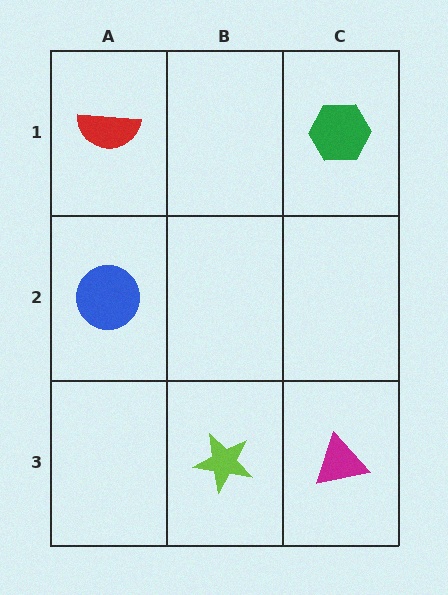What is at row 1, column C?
A green hexagon.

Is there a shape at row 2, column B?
No, that cell is empty.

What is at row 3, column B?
A lime star.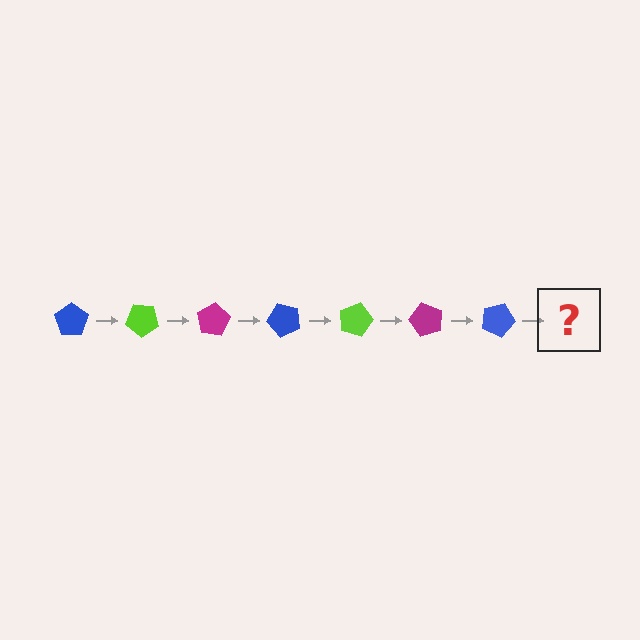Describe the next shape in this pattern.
It should be a lime pentagon, rotated 280 degrees from the start.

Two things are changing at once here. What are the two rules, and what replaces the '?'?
The two rules are that it rotates 40 degrees each step and the color cycles through blue, lime, and magenta. The '?' should be a lime pentagon, rotated 280 degrees from the start.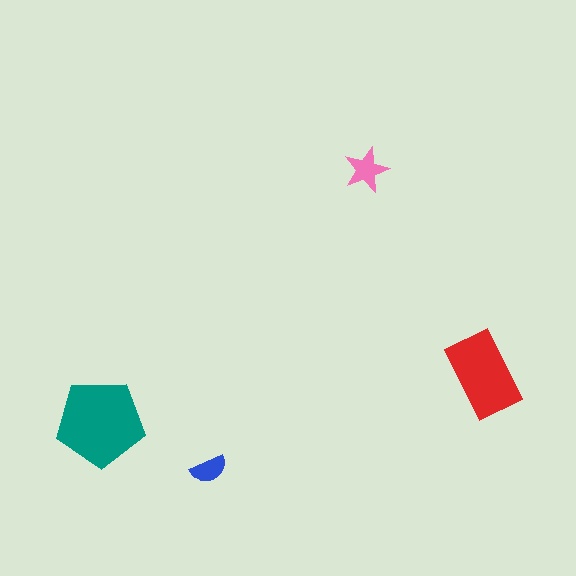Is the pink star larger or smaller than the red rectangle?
Smaller.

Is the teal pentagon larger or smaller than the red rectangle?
Larger.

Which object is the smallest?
The blue semicircle.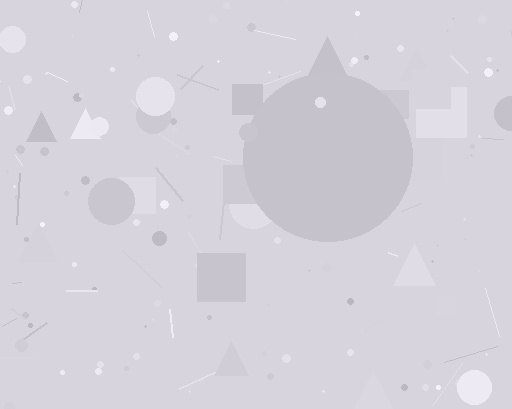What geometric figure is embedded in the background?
A circle is embedded in the background.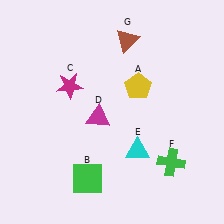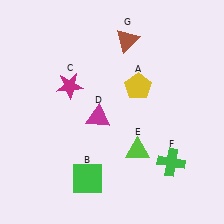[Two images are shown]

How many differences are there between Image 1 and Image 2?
There is 1 difference between the two images.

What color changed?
The triangle (E) changed from cyan in Image 1 to lime in Image 2.